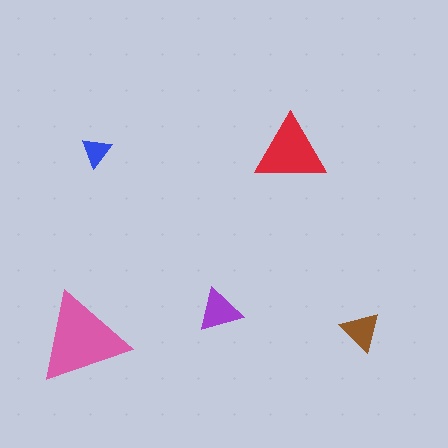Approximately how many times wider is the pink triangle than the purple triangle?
About 2 times wider.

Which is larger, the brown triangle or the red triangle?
The red one.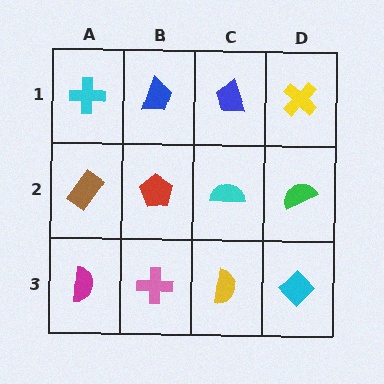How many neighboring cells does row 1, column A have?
2.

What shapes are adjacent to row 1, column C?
A cyan semicircle (row 2, column C), a blue trapezoid (row 1, column B), a yellow cross (row 1, column D).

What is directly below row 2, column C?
A yellow semicircle.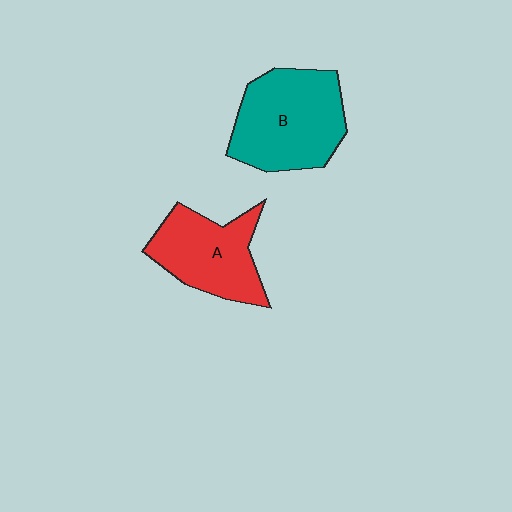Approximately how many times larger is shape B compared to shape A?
Approximately 1.3 times.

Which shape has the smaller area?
Shape A (red).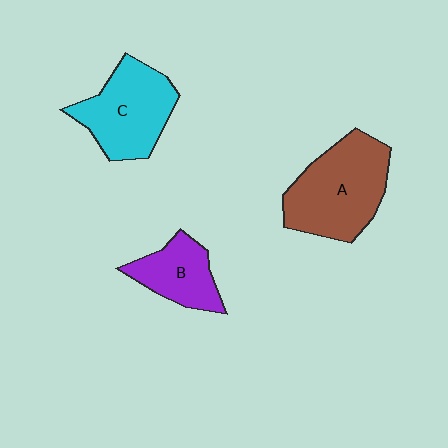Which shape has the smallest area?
Shape B (purple).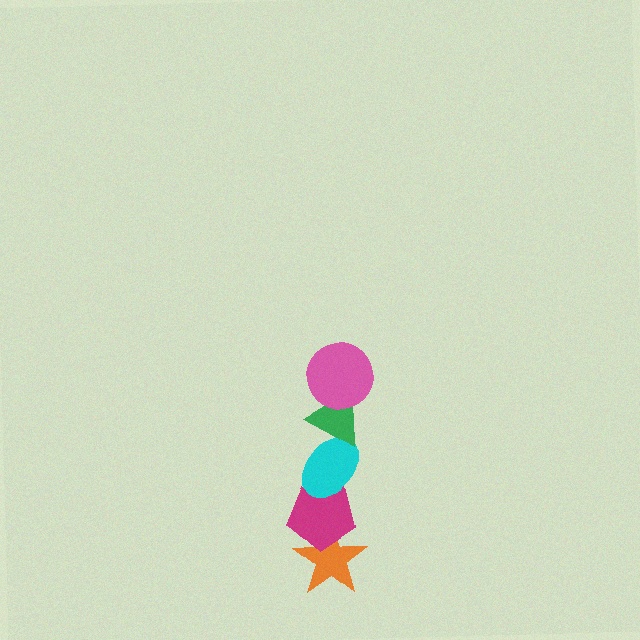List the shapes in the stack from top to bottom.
From top to bottom: the pink circle, the green triangle, the cyan ellipse, the magenta pentagon, the orange star.